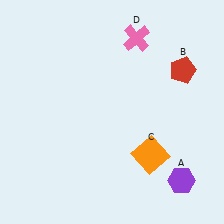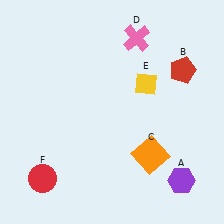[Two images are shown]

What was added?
A yellow diamond (E), a red circle (F) were added in Image 2.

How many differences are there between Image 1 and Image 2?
There are 2 differences between the two images.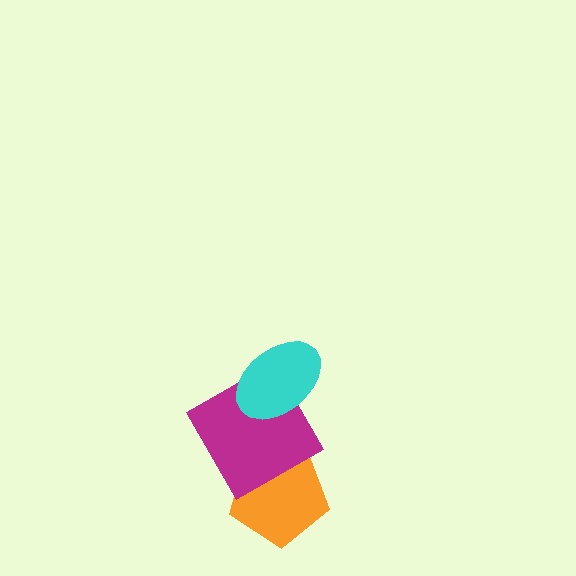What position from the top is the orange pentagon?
The orange pentagon is 3rd from the top.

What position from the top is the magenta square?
The magenta square is 2nd from the top.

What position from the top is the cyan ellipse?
The cyan ellipse is 1st from the top.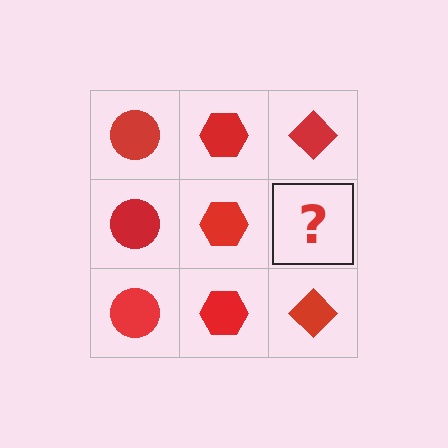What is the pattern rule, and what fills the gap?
The rule is that each column has a consistent shape. The gap should be filled with a red diamond.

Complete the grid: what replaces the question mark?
The question mark should be replaced with a red diamond.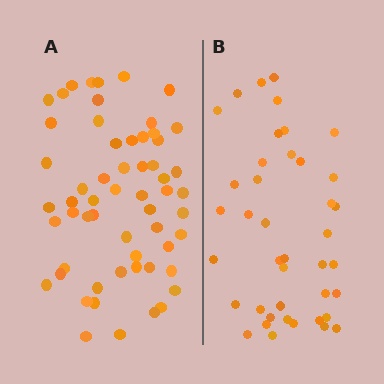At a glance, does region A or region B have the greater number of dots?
Region A (the left region) has more dots.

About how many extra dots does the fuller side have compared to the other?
Region A has approximately 15 more dots than region B.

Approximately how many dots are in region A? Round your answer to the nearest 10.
About 60 dots. (The exact count is 58, which rounds to 60.)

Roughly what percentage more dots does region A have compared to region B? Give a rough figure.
About 40% more.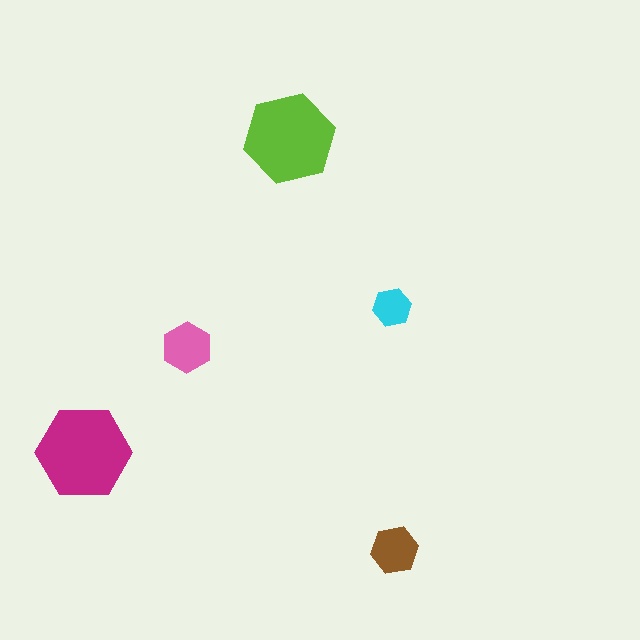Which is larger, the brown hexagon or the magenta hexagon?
The magenta one.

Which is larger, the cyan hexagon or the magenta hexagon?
The magenta one.